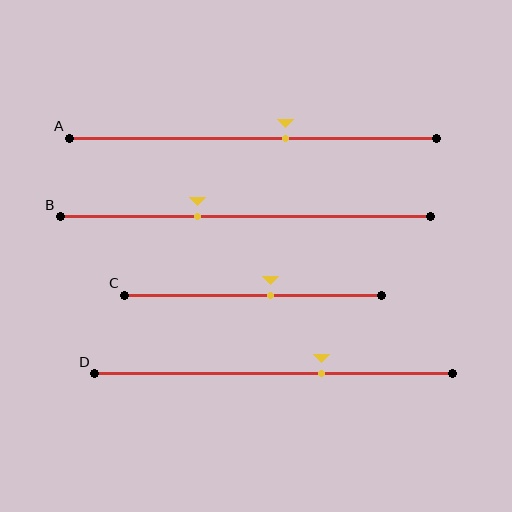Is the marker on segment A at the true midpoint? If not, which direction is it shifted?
No, the marker on segment A is shifted to the right by about 9% of the segment length.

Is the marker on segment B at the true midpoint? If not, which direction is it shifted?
No, the marker on segment B is shifted to the left by about 13% of the segment length.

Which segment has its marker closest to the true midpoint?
Segment C has its marker closest to the true midpoint.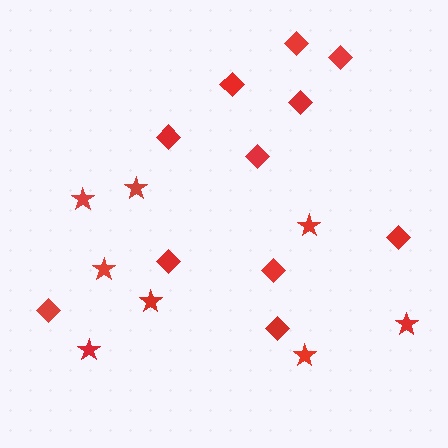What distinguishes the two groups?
There are 2 groups: one group of diamonds (11) and one group of stars (8).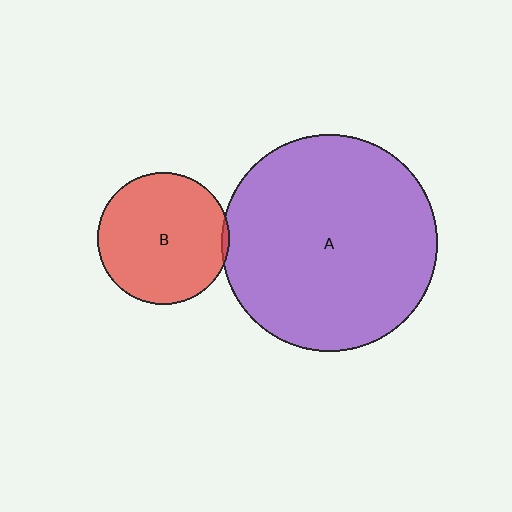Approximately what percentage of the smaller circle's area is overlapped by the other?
Approximately 5%.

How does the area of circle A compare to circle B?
Approximately 2.7 times.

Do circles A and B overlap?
Yes.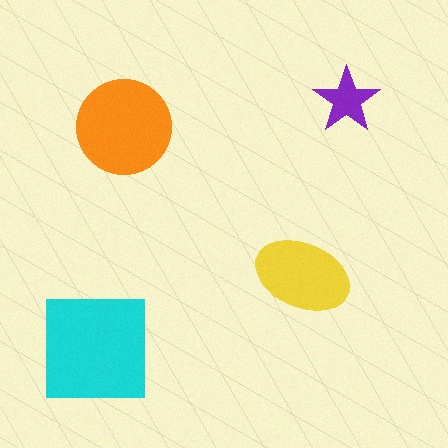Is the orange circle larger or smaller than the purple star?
Larger.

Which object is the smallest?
The purple star.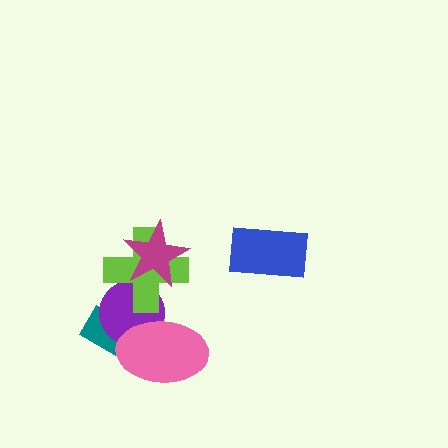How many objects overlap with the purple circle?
3 objects overlap with the purple circle.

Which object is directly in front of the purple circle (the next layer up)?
The lime cross is directly in front of the purple circle.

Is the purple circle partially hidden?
Yes, it is partially covered by another shape.